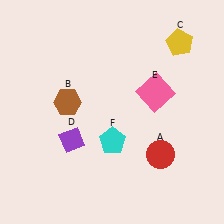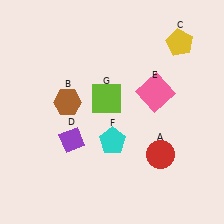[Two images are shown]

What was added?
A lime square (G) was added in Image 2.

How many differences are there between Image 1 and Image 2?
There is 1 difference between the two images.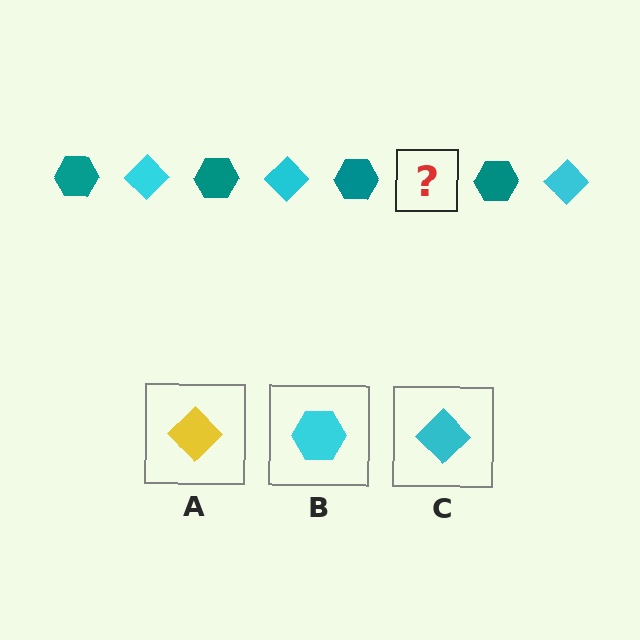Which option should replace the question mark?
Option C.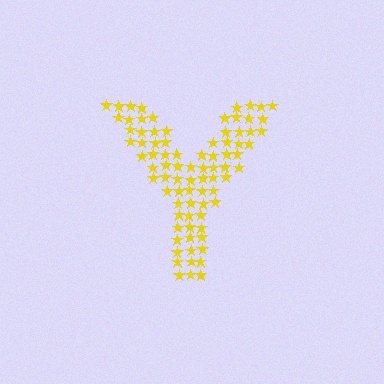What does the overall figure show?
The overall figure shows the letter Y.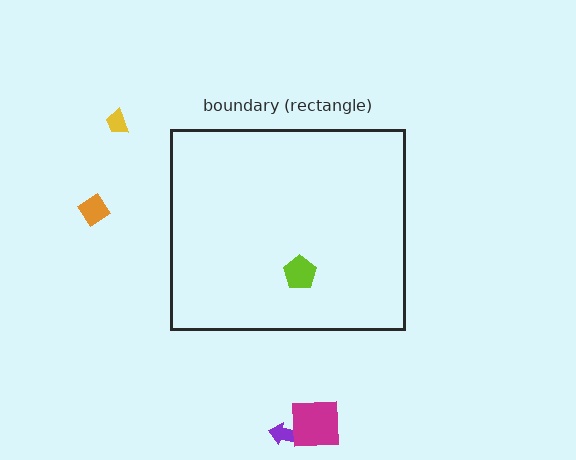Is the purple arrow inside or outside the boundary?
Outside.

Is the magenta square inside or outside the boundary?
Outside.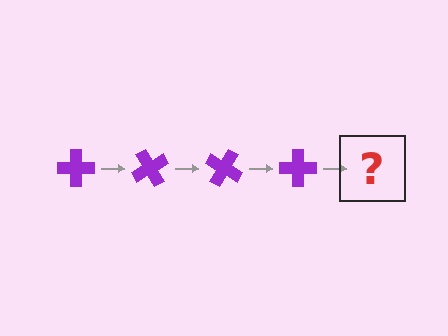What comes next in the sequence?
The next element should be a purple cross rotated 240 degrees.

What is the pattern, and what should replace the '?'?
The pattern is that the cross rotates 60 degrees each step. The '?' should be a purple cross rotated 240 degrees.